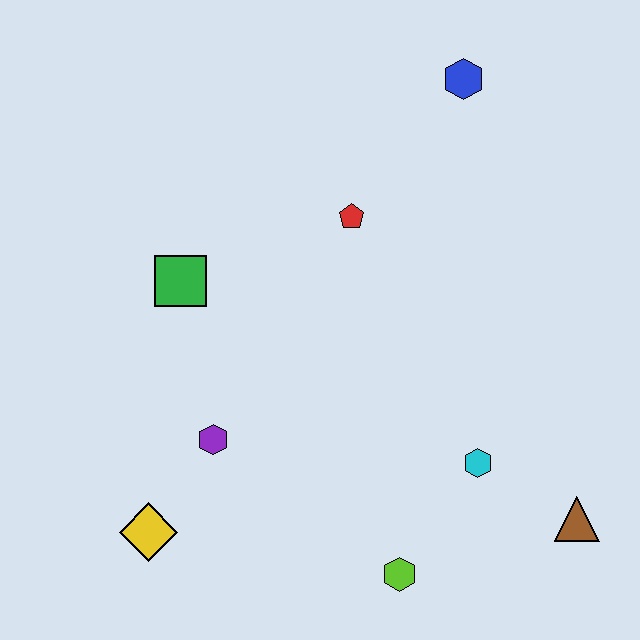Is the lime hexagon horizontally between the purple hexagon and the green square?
No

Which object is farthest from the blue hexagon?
The yellow diamond is farthest from the blue hexagon.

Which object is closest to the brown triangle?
The cyan hexagon is closest to the brown triangle.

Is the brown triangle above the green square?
No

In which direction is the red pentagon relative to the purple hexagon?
The red pentagon is above the purple hexagon.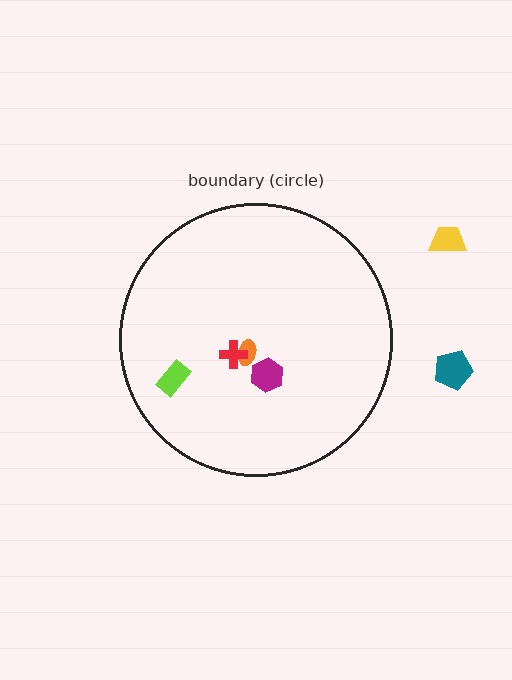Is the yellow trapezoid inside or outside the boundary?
Outside.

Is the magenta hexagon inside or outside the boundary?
Inside.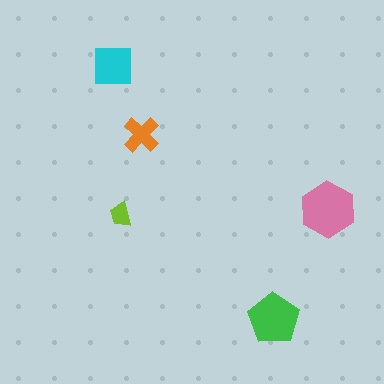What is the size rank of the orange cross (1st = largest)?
4th.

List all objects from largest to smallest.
The pink hexagon, the green pentagon, the cyan square, the orange cross, the lime trapezoid.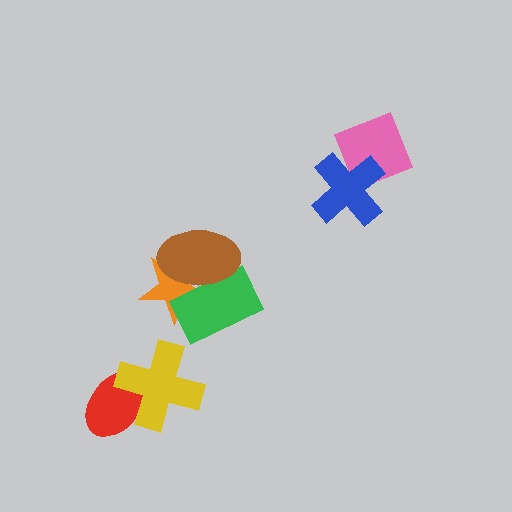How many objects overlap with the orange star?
2 objects overlap with the orange star.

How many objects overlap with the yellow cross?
1 object overlaps with the yellow cross.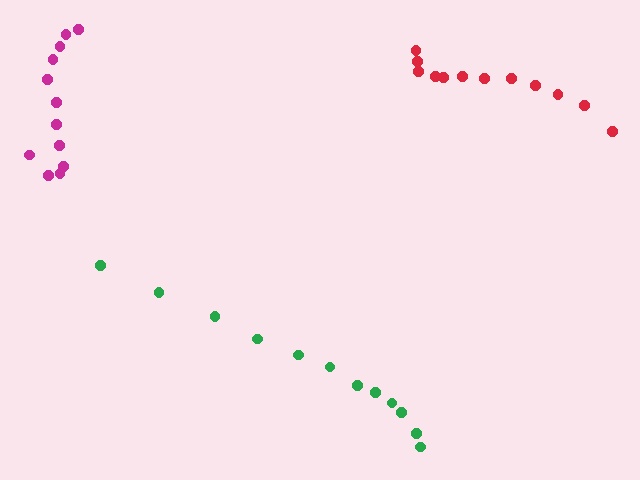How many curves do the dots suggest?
There are 3 distinct paths.